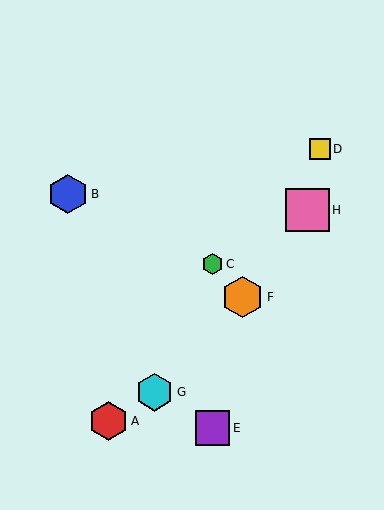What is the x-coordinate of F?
Object F is at x≈243.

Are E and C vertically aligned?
Yes, both are at x≈212.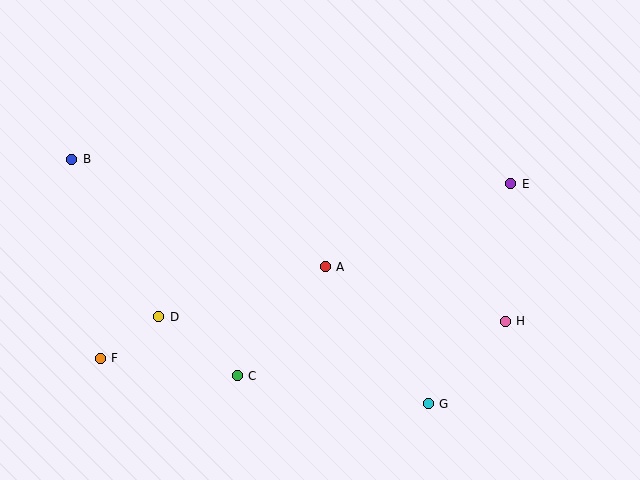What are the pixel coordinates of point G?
Point G is at (428, 404).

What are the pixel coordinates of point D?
Point D is at (159, 317).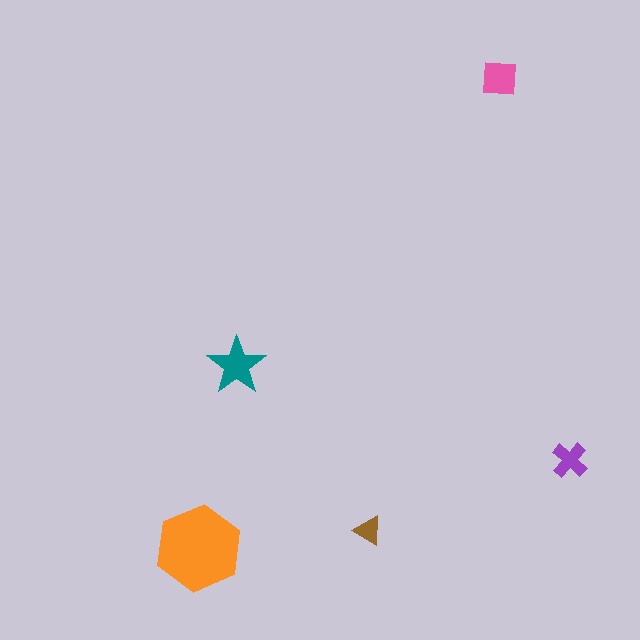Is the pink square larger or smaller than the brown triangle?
Larger.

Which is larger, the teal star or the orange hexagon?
The orange hexagon.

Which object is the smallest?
The brown triangle.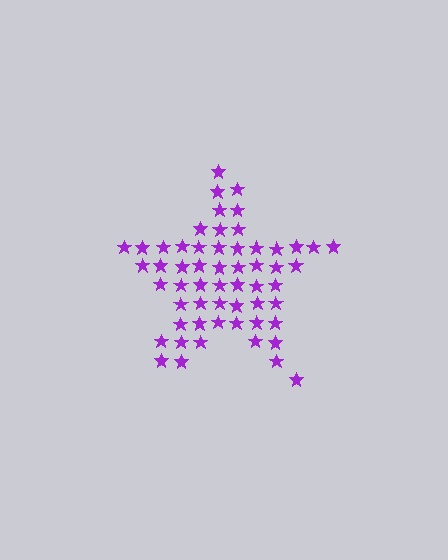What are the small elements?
The small elements are stars.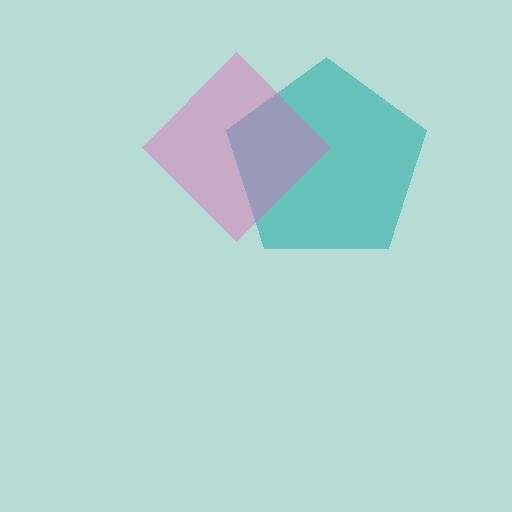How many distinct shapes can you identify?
There are 2 distinct shapes: a teal pentagon, a pink diamond.